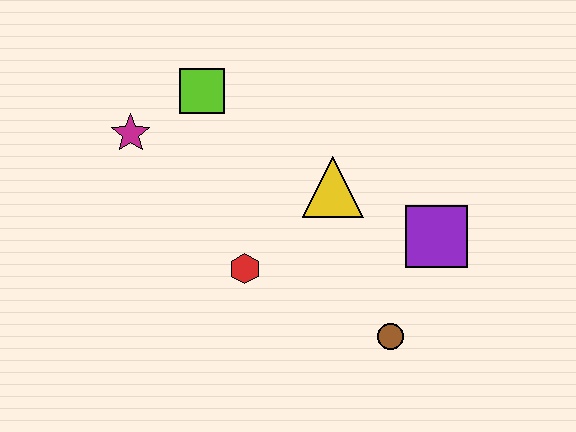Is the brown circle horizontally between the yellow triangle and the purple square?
Yes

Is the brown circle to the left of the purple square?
Yes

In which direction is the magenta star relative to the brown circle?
The magenta star is to the left of the brown circle.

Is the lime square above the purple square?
Yes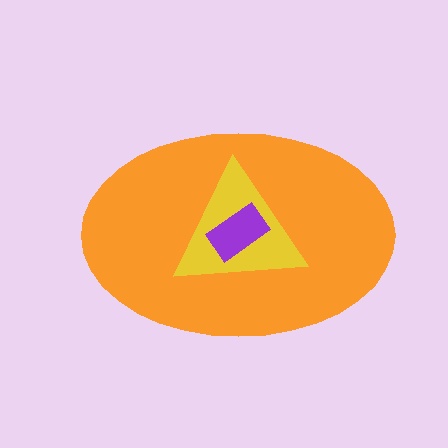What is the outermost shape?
The orange ellipse.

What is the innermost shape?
The purple rectangle.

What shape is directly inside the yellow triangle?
The purple rectangle.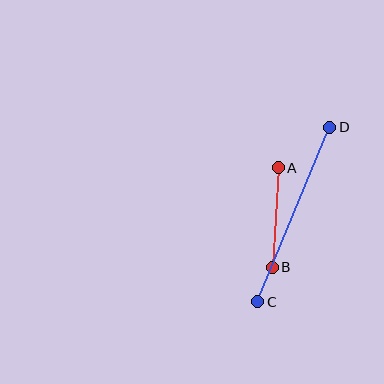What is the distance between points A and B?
The distance is approximately 100 pixels.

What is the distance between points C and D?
The distance is approximately 188 pixels.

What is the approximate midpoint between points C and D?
The midpoint is at approximately (294, 214) pixels.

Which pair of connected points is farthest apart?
Points C and D are farthest apart.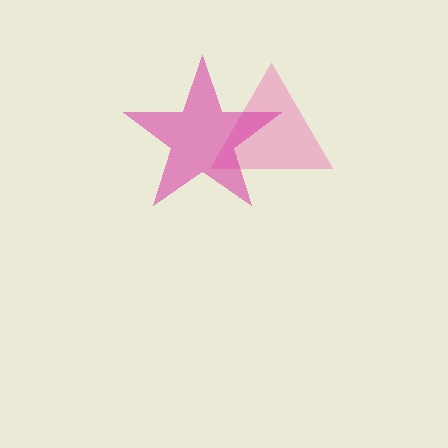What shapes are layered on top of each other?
The layered shapes are: a pink triangle, a magenta star.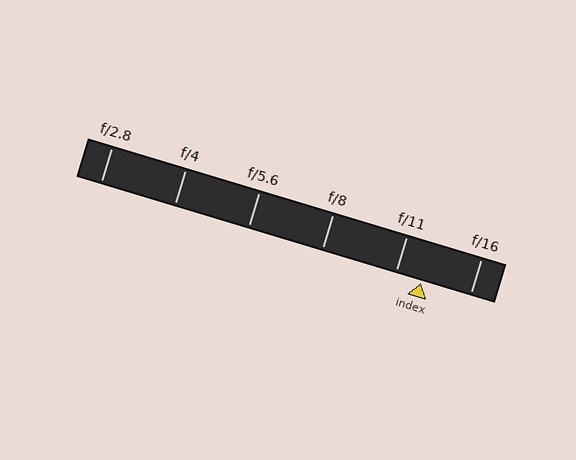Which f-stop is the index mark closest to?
The index mark is closest to f/11.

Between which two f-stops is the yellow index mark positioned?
The index mark is between f/11 and f/16.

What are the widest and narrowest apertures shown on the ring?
The widest aperture shown is f/2.8 and the narrowest is f/16.